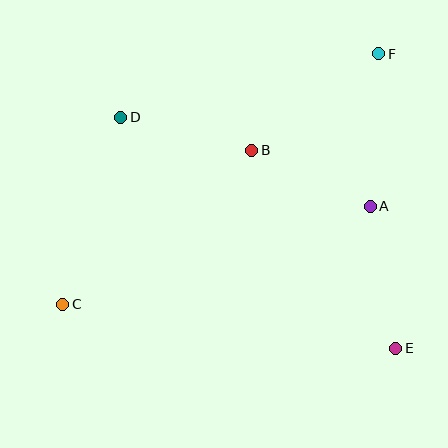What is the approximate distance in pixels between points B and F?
The distance between B and F is approximately 160 pixels.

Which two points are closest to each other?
Points A and B are closest to each other.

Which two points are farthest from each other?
Points C and F are farthest from each other.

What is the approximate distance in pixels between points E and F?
The distance between E and F is approximately 295 pixels.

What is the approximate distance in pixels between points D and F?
The distance between D and F is approximately 266 pixels.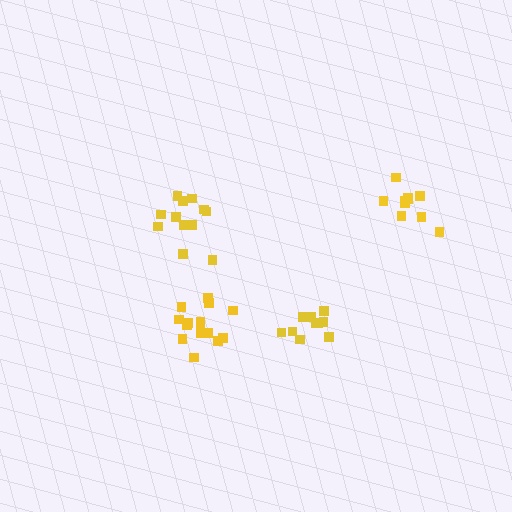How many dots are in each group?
Group 1: 10 dots, Group 2: 12 dots, Group 3: 15 dots, Group 4: 10 dots (47 total).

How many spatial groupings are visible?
There are 4 spatial groupings.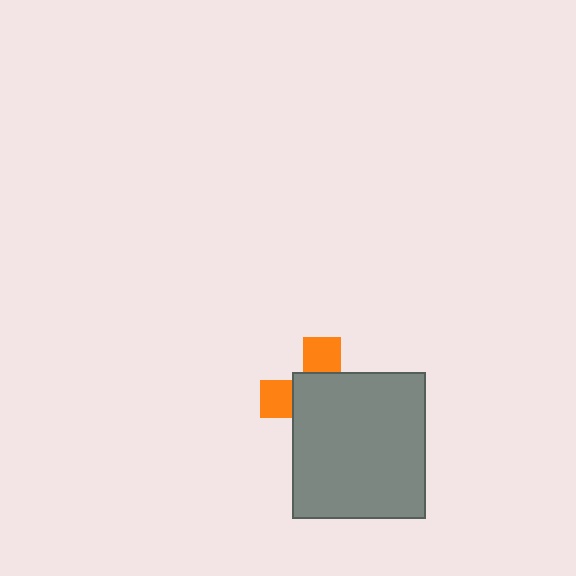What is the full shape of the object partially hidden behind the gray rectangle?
The partially hidden object is an orange cross.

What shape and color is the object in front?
The object in front is a gray rectangle.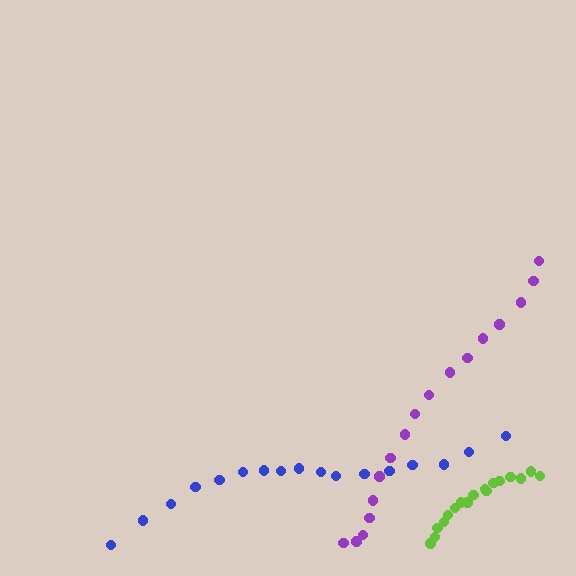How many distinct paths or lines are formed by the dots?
There are 3 distinct paths.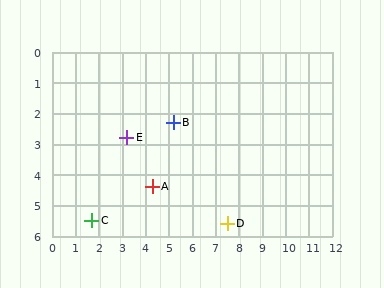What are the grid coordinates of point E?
Point E is at approximately (3.2, 2.8).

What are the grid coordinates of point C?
Point C is at approximately (1.7, 5.5).